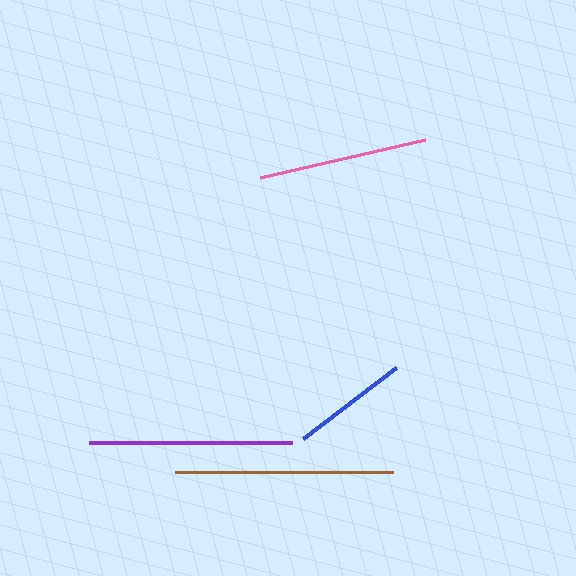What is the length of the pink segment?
The pink segment is approximately 169 pixels long.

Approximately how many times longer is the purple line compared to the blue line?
The purple line is approximately 1.7 times the length of the blue line.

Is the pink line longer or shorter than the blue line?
The pink line is longer than the blue line.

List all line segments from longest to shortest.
From longest to shortest: brown, purple, pink, blue.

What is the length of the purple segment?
The purple segment is approximately 202 pixels long.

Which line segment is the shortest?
The blue line is the shortest at approximately 117 pixels.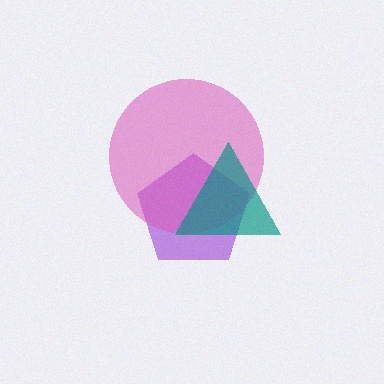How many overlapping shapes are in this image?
There are 3 overlapping shapes in the image.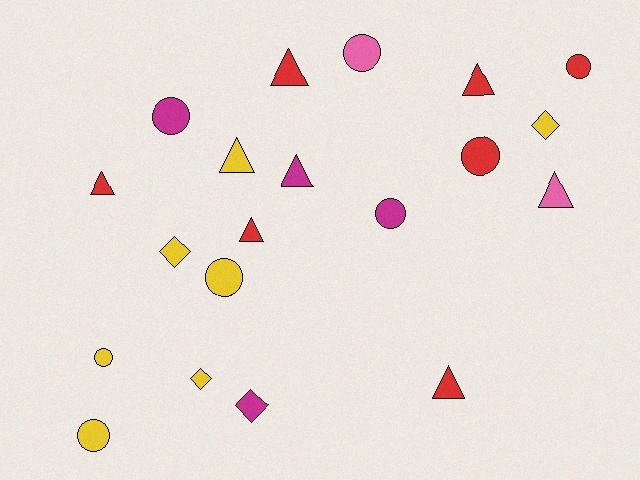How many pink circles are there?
There is 1 pink circle.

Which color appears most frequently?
Red, with 7 objects.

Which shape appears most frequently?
Circle, with 8 objects.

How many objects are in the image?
There are 20 objects.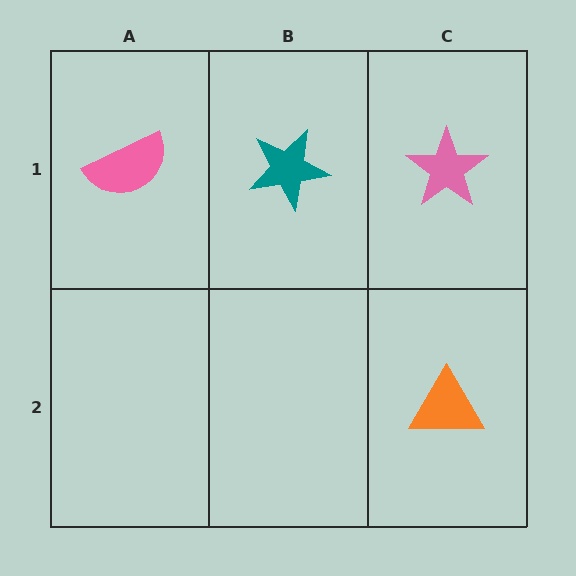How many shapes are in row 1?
3 shapes.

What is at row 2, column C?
An orange triangle.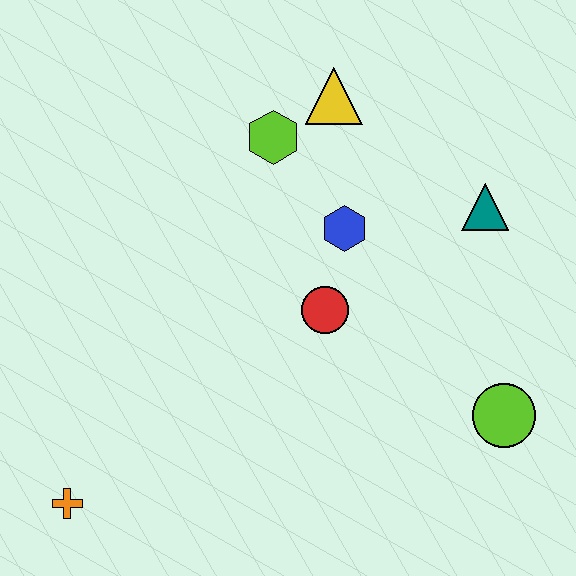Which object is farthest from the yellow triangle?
The orange cross is farthest from the yellow triangle.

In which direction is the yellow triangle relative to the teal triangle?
The yellow triangle is to the left of the teal triangle.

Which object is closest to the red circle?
The blue hexagon is closest to the red circle.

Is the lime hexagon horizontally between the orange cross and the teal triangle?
Yes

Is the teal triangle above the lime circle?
Yes